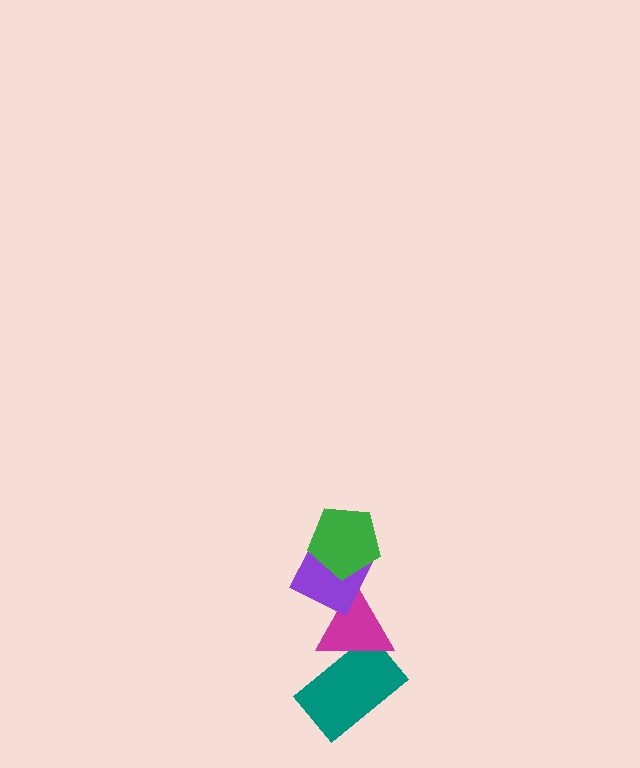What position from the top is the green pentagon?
The green pentagon is 1st from the top.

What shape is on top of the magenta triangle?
The purple diamond is on top of the magenta triangle.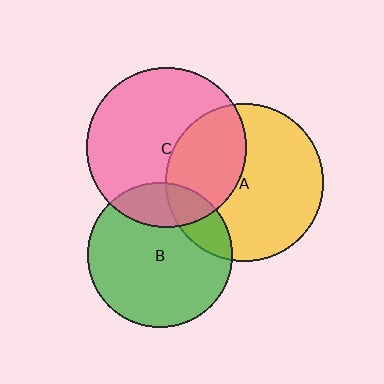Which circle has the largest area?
Circle C (pink).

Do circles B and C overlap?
Yes.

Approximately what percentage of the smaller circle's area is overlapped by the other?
Approximately 20%.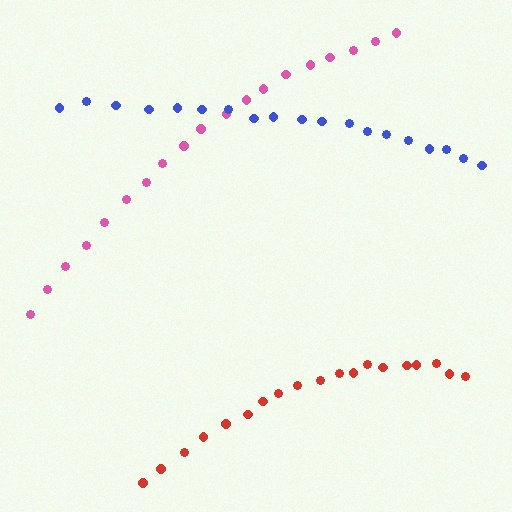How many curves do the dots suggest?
There are 3 distinct paths.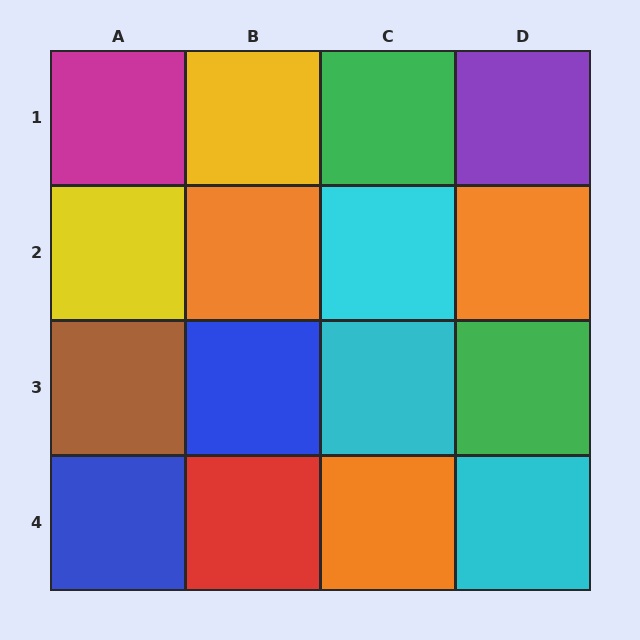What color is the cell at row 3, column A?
Brown.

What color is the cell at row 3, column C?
Cyan.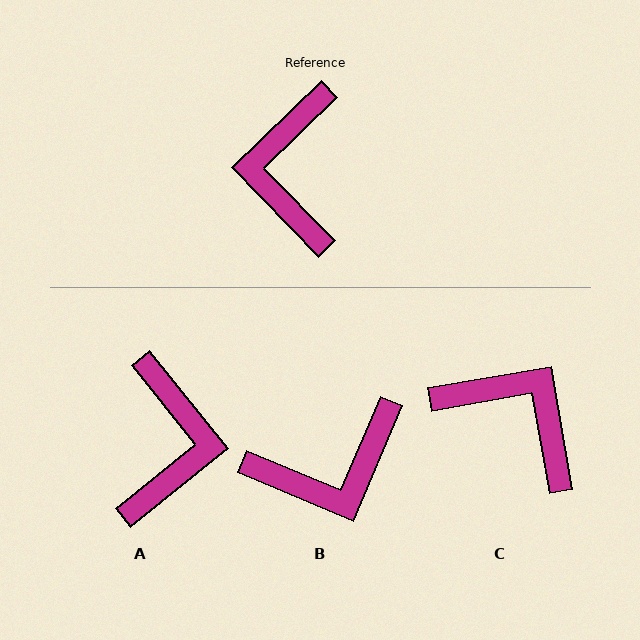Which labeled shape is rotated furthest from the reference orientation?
A, about 174 degrees away.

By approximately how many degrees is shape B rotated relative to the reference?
Approximately 113 degrees counter-clockwise.